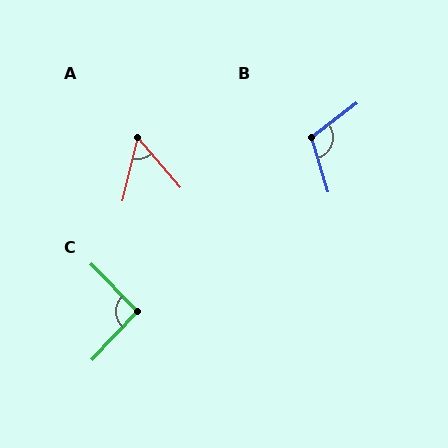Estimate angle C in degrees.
Approximately 93 degrees.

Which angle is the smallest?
A, at approximately 54 degrees.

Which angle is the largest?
B, at approximately 110 degrees.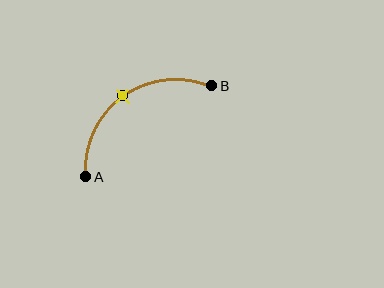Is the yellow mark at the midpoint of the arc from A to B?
Yes. The yellow mark lies on the arc at equal arc-length from both A and B — it is the arc midpoint.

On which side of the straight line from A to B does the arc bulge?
The arc bulges above and to the left of the straight line connecting A and B.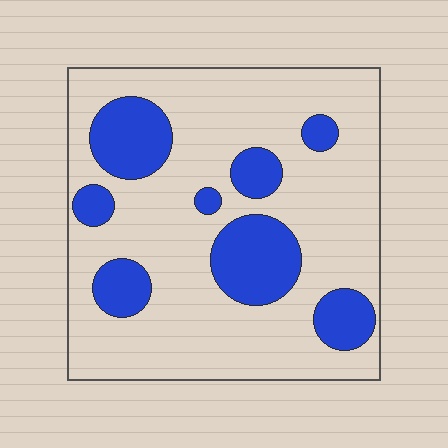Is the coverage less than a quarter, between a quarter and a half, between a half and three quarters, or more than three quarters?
Less than a quarter.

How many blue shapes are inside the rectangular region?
8.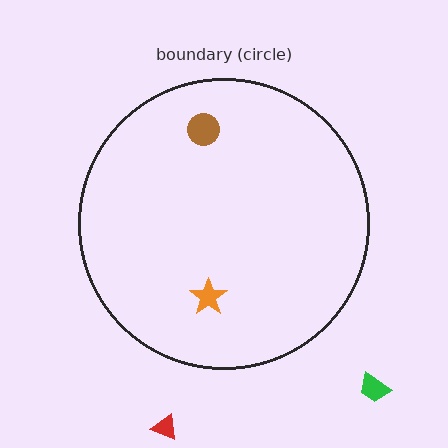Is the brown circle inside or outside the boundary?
Inside.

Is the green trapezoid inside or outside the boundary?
Outside.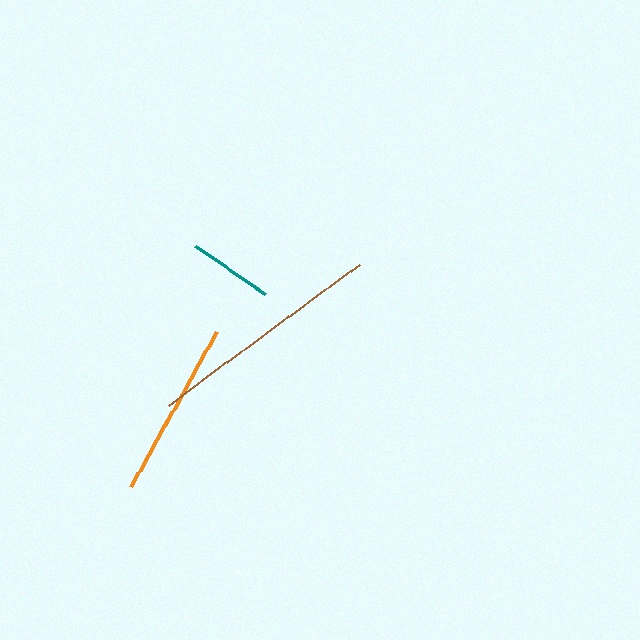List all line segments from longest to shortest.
From longest to shortest: brown, orange, teal.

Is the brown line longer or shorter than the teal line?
The brown line is longer than the teal line.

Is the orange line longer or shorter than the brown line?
The brown line is longer than the orange line.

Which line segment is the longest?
The brown line is the longest at approximately 238 pixels.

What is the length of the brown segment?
The brown segment is approximately 238 pixels long.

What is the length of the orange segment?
The orange segment is approximately 176 pixels long.